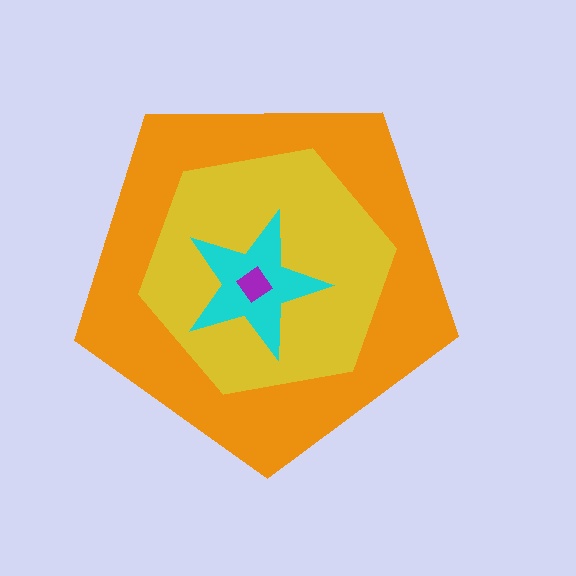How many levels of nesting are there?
4.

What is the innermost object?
The purple diamond.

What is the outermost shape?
The orange pentagon.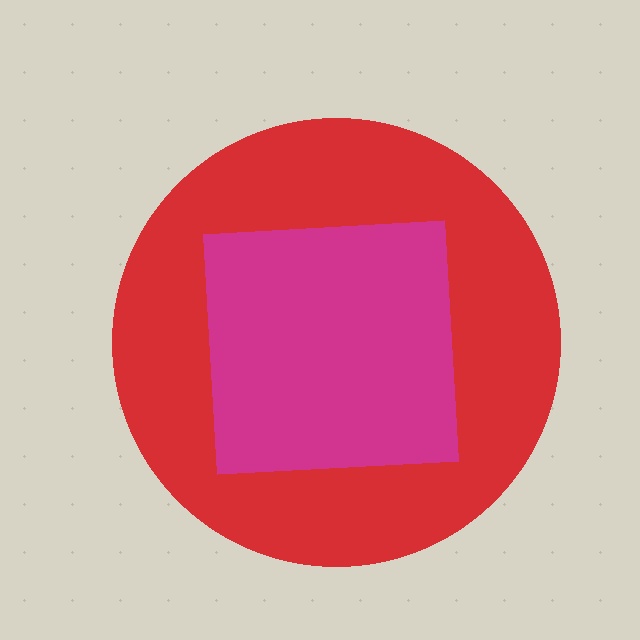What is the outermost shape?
The red circle.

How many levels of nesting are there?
2.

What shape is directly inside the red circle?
The magenta square.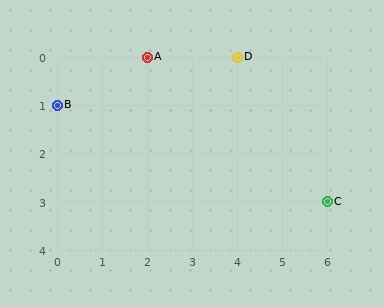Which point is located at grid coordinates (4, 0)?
Point D is at (4, 0).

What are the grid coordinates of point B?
Point B is at grid coordinates (0, 1).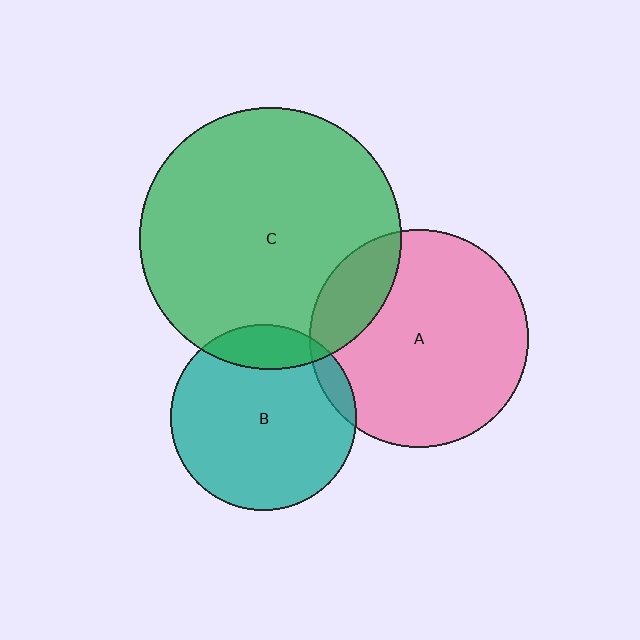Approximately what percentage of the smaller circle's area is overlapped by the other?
Approximately 5%.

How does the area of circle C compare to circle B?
Approximately 2.0 times.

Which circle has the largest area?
Circle C (green).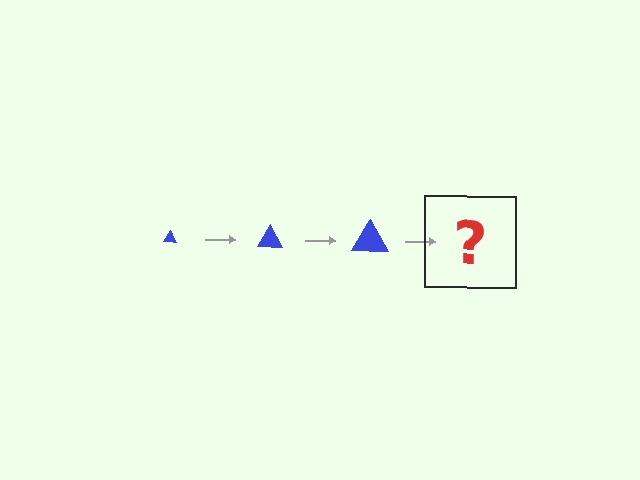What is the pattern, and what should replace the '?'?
The pattern is that the triangle gets progressively larger each step. The '?' should be a blue triangle, larger than the previous one.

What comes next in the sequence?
The next element should be a blue triangle, larger than the previous one.